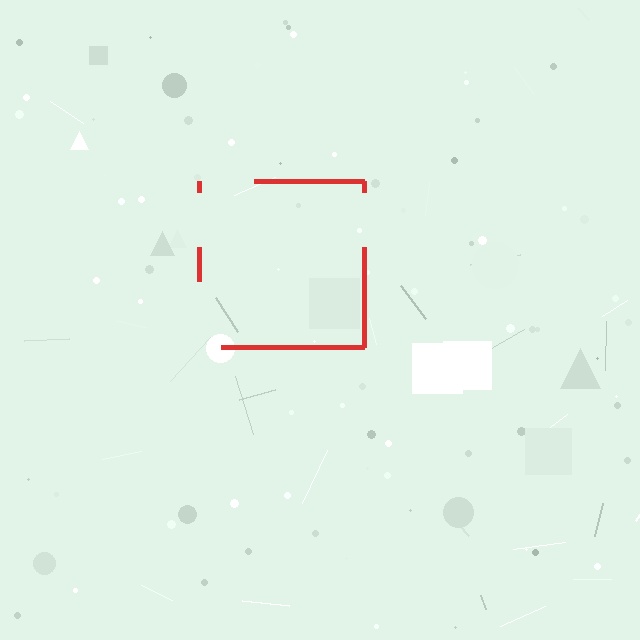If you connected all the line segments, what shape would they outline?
They would outline a square.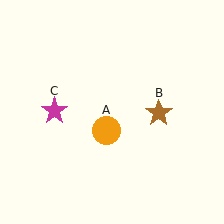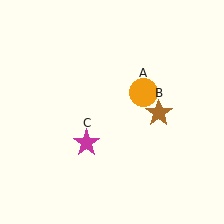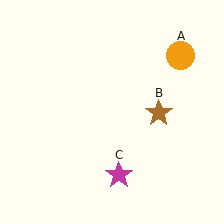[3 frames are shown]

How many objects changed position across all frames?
2 objects changed position: orange circle (object A), magenta star (object C).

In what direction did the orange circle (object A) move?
The orange circle (object A) moved up and to the right.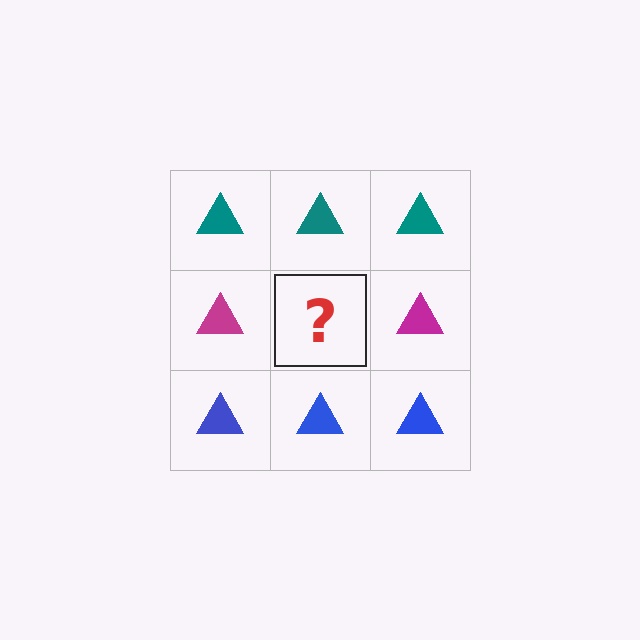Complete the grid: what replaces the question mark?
The question mark should be replaced with a magenta triangle.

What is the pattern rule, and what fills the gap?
The rule is that each row has a consistent color. The gap should be filled with a magenta triangle.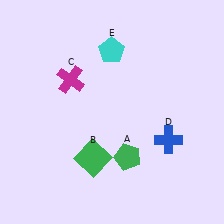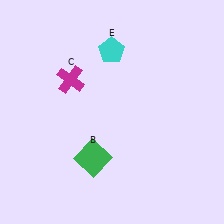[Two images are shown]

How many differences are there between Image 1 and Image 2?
There are 2 differences between the two images.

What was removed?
The blue cross (D), the green pentagon (A) were removed in Image 2.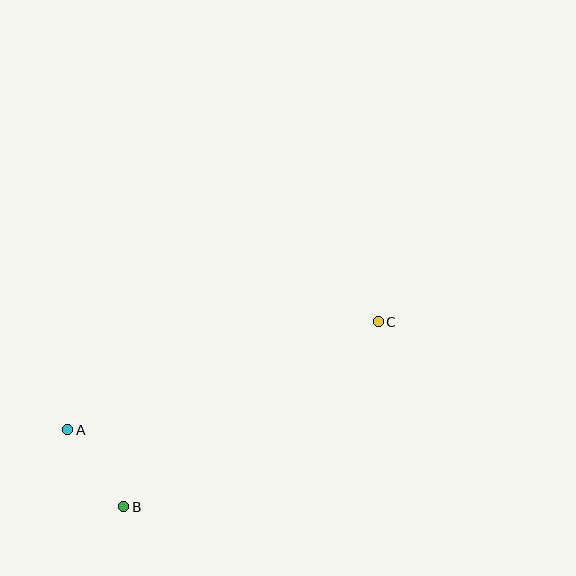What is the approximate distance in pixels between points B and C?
The distance between B and C is approximately 315 pixels.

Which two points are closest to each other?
Points A and B are closest to each other.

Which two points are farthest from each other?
Points A and C are farthest from each other.